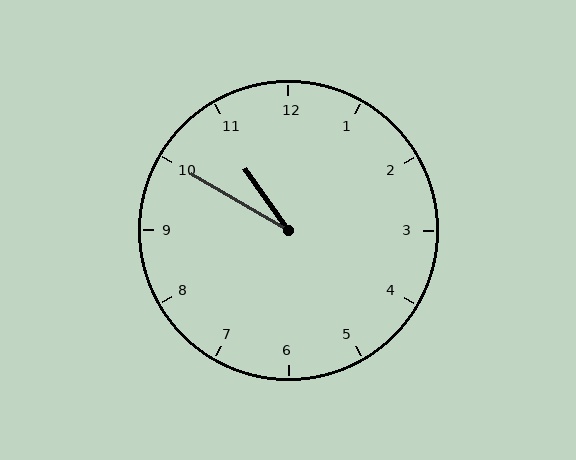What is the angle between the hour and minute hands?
Approximately 25 degrees.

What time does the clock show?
10:50.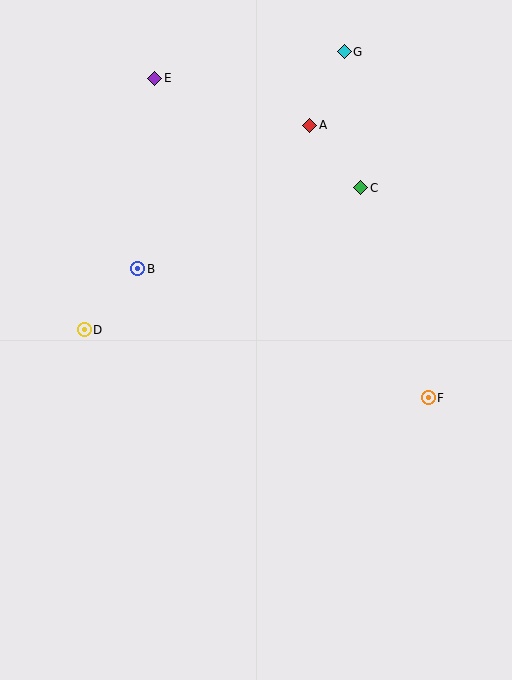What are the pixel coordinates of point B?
Point B is at (138, 269).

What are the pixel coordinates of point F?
Point F is at (428, 398).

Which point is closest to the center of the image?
Point B at (138, 269) is closest to the center.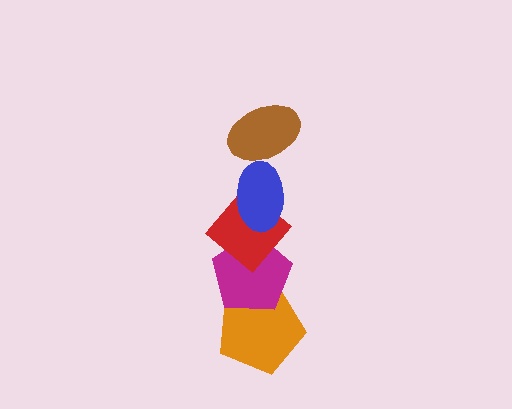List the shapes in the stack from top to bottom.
From top to bottom: the brown ellipse, the blue ellipse, the red diamond, the magenta pentagon, the orange pentagon.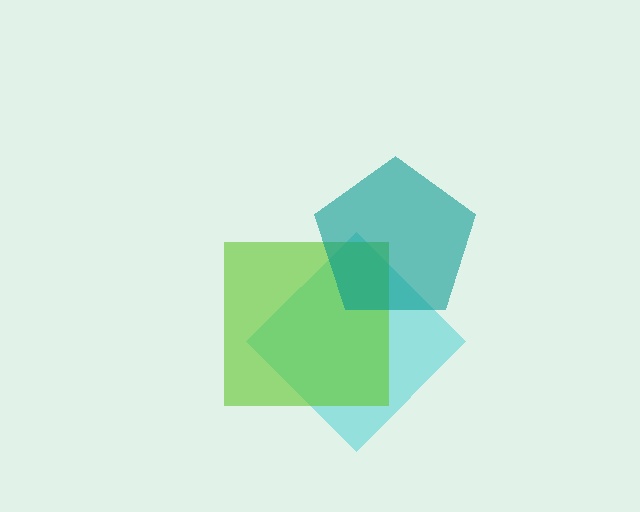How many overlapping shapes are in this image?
There are 3 overlapping shapes in the image.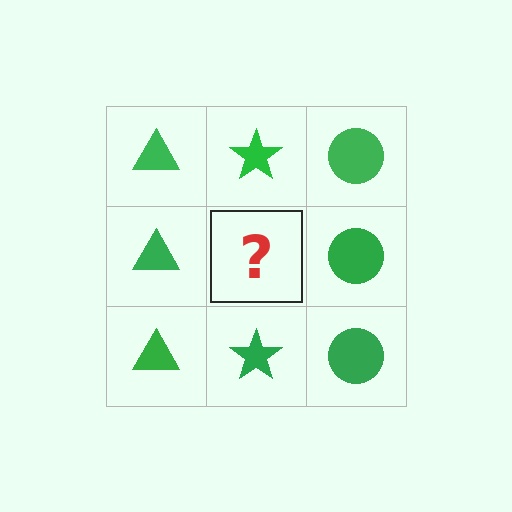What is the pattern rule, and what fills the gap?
The rule is that each column has a consistent shape. The gap should be filled with a green star.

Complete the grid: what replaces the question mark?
The question mark should be replaced with a green star.